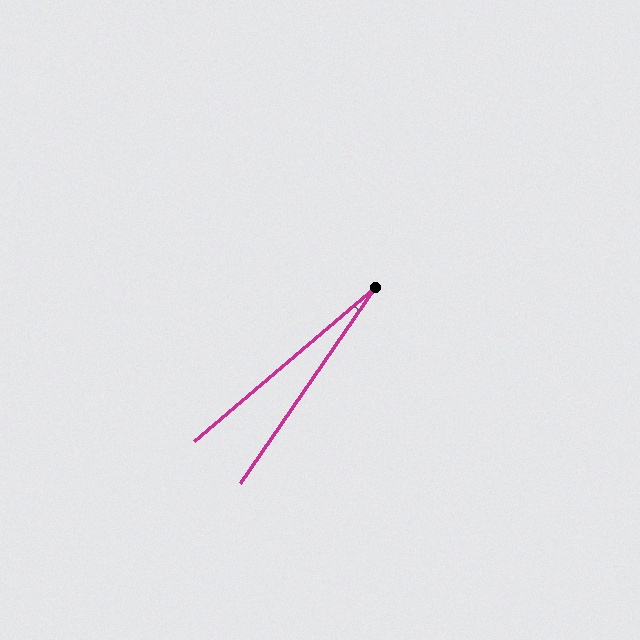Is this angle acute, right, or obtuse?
It is acute.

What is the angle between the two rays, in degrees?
Approximately 15 degrees.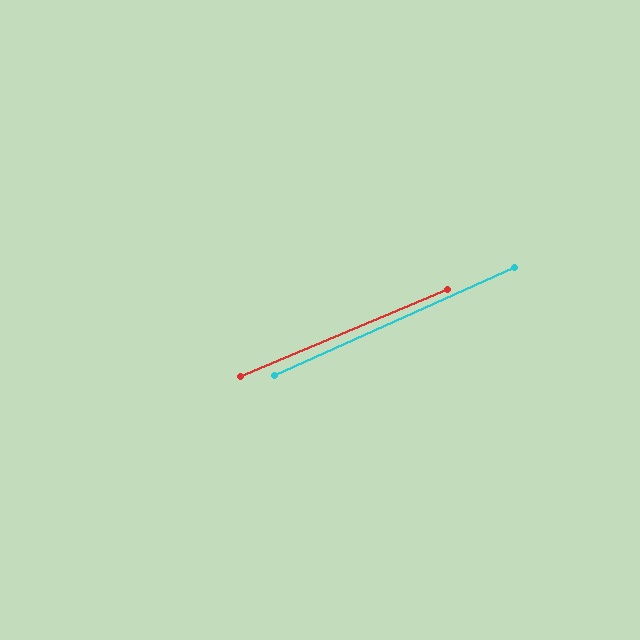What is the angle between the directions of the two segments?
Approximately 2 degrees.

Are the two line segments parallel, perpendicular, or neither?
Parallel — their directions differ by only 1.6°.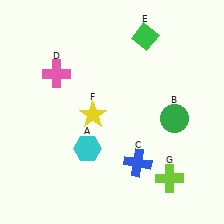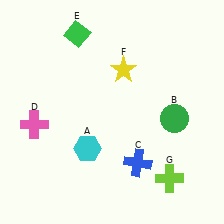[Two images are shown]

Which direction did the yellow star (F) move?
The yellow star (F) moved up.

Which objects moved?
The objects that moved are: the pink cross (D), the green diamond (E), the yellow star (F).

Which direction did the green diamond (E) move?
The green diamond (E) moved left.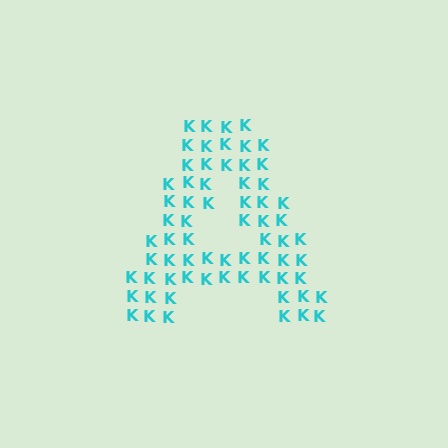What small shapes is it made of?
It is made of small letter K's.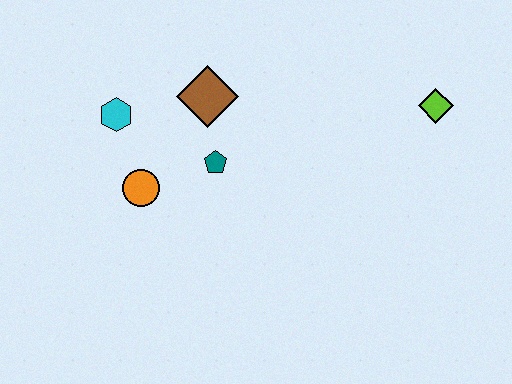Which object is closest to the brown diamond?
The teal pentagon is closest to the brown diamond.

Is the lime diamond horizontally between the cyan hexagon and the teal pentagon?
No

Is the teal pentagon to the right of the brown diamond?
Yes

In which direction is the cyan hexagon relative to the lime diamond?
The cyan hexagon is to the left of the lime diamond.